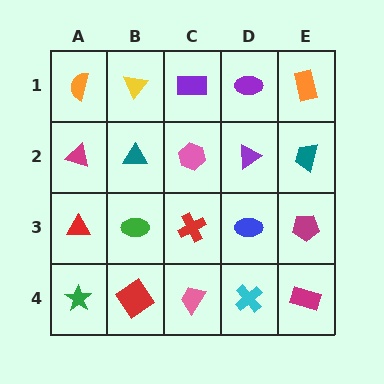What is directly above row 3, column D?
A purple triangle.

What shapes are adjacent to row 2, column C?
A purple rectangle (row 1, column C), a red cross (row 3, column C), a teal triangle (row 2, column B), a purple triangle (row 2, column D).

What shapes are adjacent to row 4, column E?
A magenta pentagon (row 3, column E), a cyan cross (row 4, column D).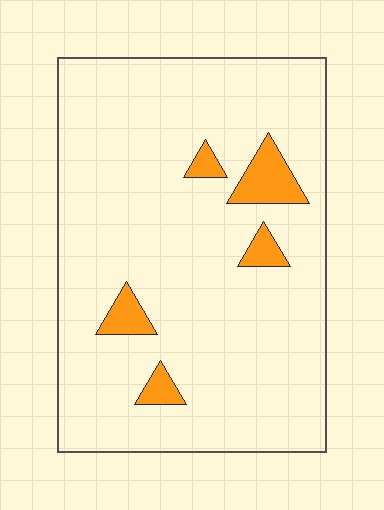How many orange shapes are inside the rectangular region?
5.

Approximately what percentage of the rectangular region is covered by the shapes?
Approximately 10%.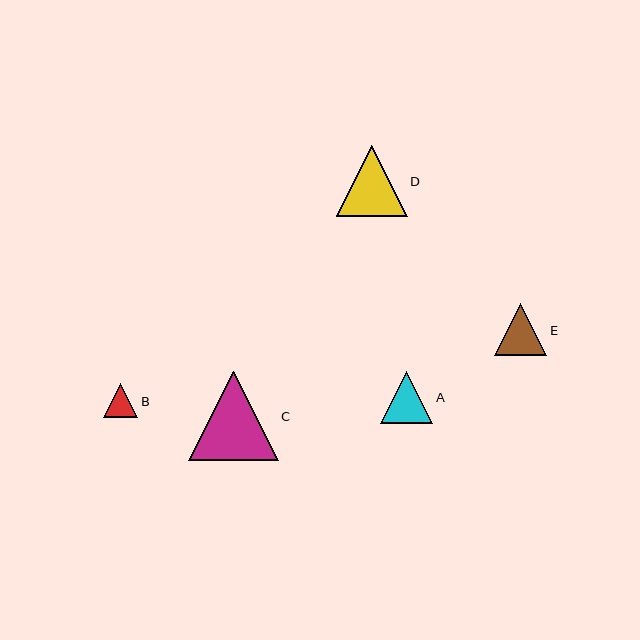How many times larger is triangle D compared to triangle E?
Triangle D is approximately 1.4 times the size of triangle E.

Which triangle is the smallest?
Triangle B is the smallest with a size of approximately 34 pixels.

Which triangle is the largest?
Triangle C is the largest with a size of approximately 90 pixels.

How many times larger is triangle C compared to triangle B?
Triangle C is approximately 2.6 times the size of triangle B.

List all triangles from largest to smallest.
From largest to smallest: C, D, A, E, B.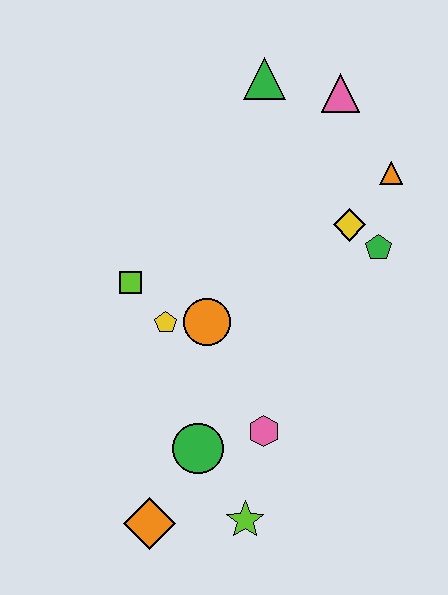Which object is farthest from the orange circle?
The pink triangle is farthest from the orange circle.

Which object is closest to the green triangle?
The pink triangle is closest to the green triangle.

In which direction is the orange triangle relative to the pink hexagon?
The orange triangle is above the pink hexagon.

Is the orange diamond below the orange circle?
Yes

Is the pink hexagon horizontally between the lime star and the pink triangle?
Yes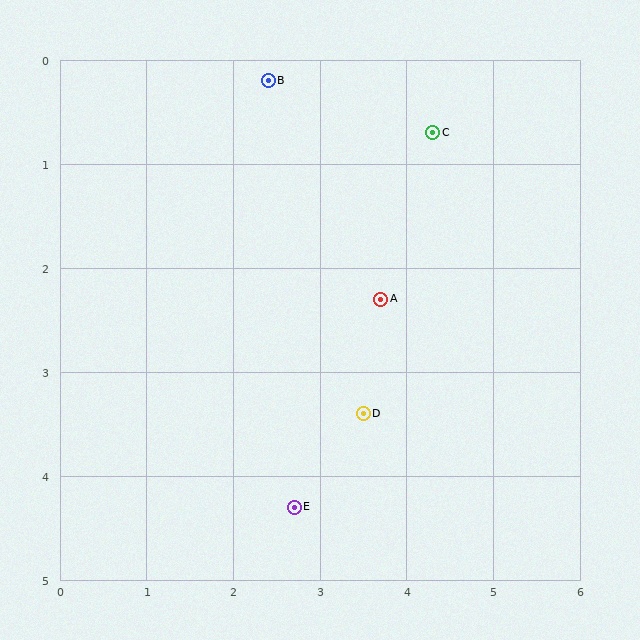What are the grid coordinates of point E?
Point E is at approximately (2.7, 4.3).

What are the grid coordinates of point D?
Point D is at approximately (3.5, 3.4).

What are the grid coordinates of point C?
Point C is at approximately (4.3, 0.7).